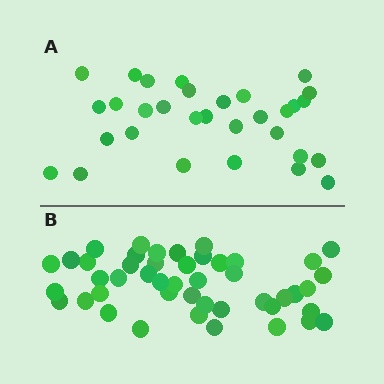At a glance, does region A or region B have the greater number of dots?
Region B (the bottom region) has more dots.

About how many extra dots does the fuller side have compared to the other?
Region B has approximately 15 more dots than region A.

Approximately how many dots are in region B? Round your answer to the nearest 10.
About 50 dots. (The exact count is 46, which rounds to 50.)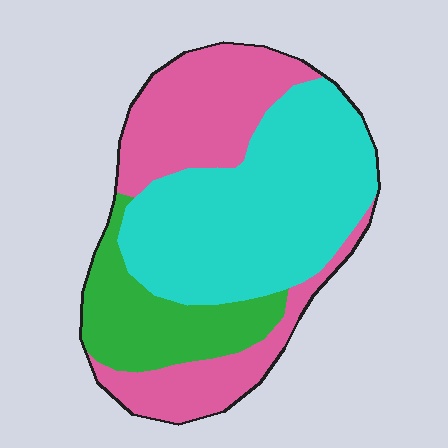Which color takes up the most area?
Cyan, at roughly 45%.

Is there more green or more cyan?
Cyan.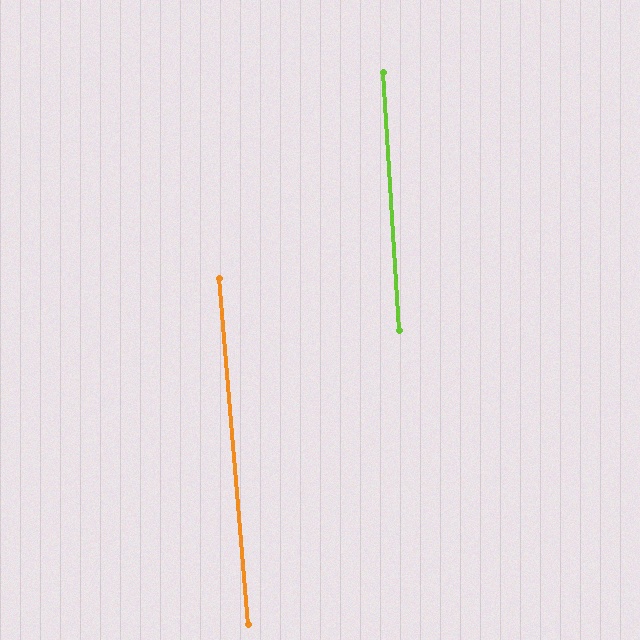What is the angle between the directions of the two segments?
Approximately 1 degree.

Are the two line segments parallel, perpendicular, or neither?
Parallel — their directions differ by only 1.1°.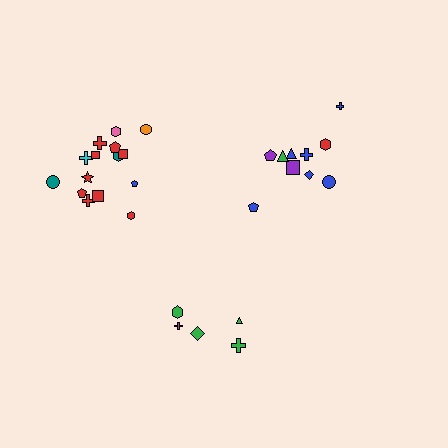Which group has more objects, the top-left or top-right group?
The top-left group.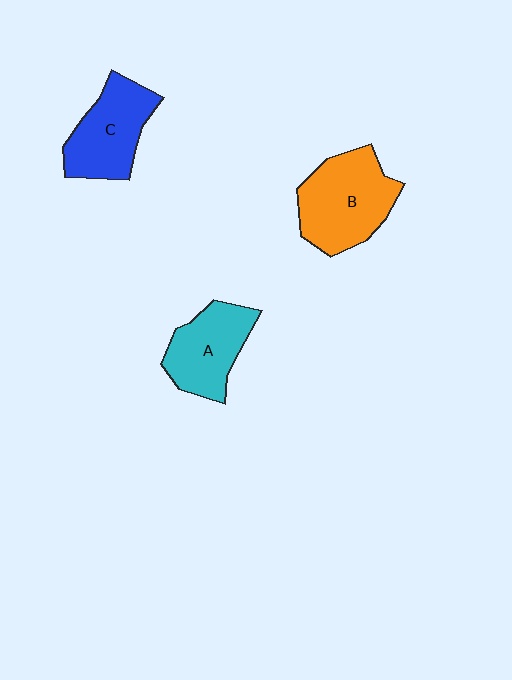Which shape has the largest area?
Shape B (orange).